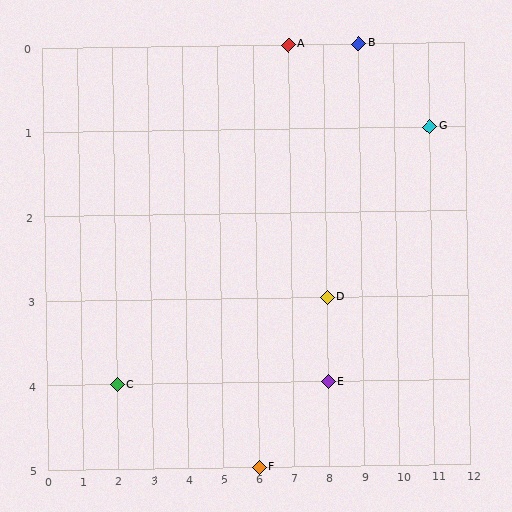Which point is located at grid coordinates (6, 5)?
Point F is at (6, 5).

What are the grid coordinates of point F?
Point F is at grid coordinates (6, 5).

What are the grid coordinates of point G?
Point G is at grid coordinates (11, 1).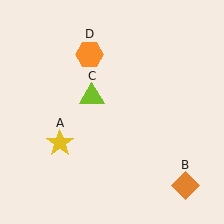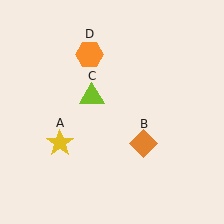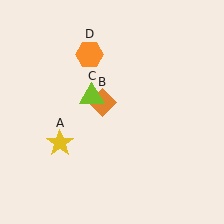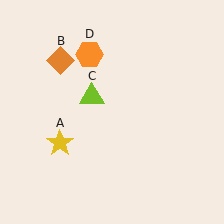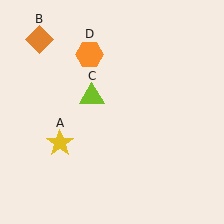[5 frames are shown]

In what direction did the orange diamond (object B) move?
The orange diamond (object B) moved up and to the left.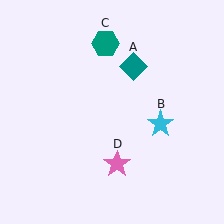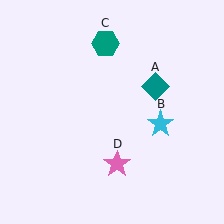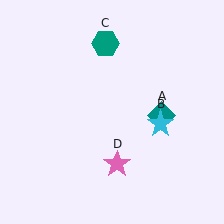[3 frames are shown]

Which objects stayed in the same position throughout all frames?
Cyan star (object B) and teal hexagon (object C) and pink star (object D) remained stationary.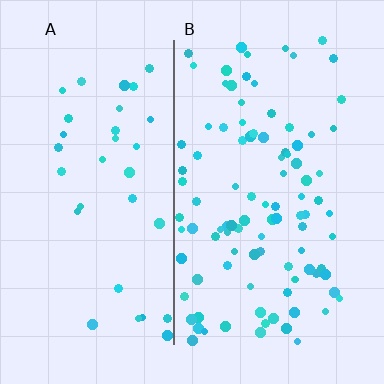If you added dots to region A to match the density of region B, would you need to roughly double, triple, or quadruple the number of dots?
Approximately triple.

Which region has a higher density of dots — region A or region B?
B (the right).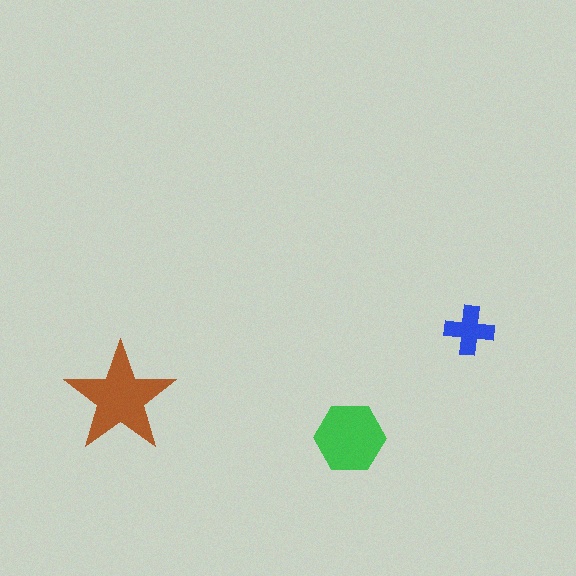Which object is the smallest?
The blue cross.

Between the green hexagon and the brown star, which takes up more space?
The brown star.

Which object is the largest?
The brown star.